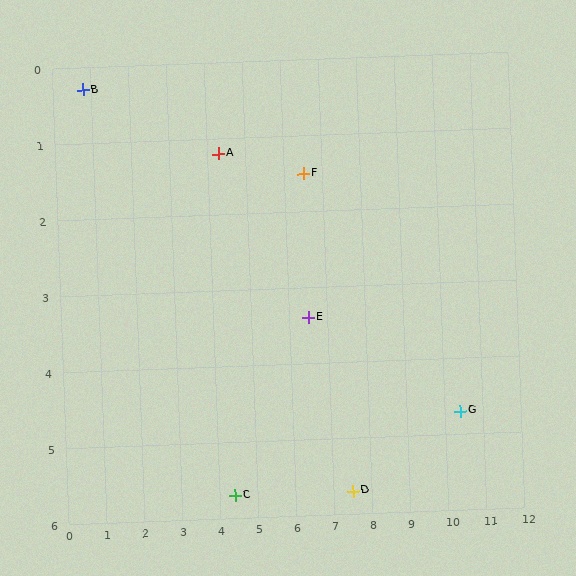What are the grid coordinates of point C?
Point C is at approximately (4.4, 5.7).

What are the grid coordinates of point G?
Point G is at approximately (10.4, 4.7).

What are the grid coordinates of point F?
Point F is at approximately (6.5, 1.5).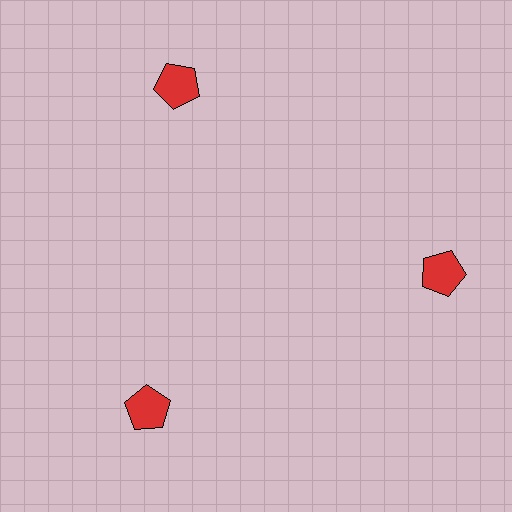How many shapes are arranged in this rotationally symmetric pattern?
There are 3 shapes, arranged in 3 groups of 1.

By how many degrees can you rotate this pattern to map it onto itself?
The pattern maps onto itself every 120 degrees of rotation.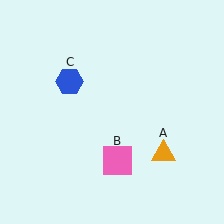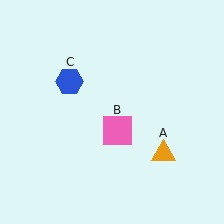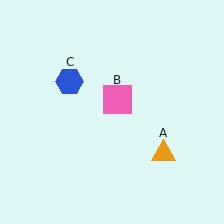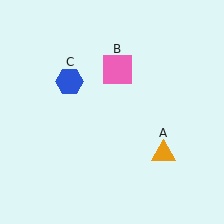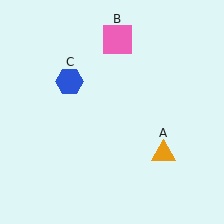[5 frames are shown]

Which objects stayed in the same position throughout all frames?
Orange triangle (object A) and blue hexagon (object C) remained stationary.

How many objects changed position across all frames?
1 object changed position: pink square (object B).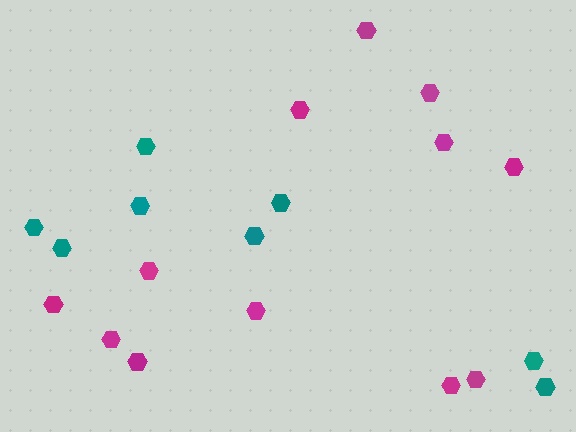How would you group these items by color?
There are 2 groups: one group of magenta hexagons (12) and one group of teal hexagons (8).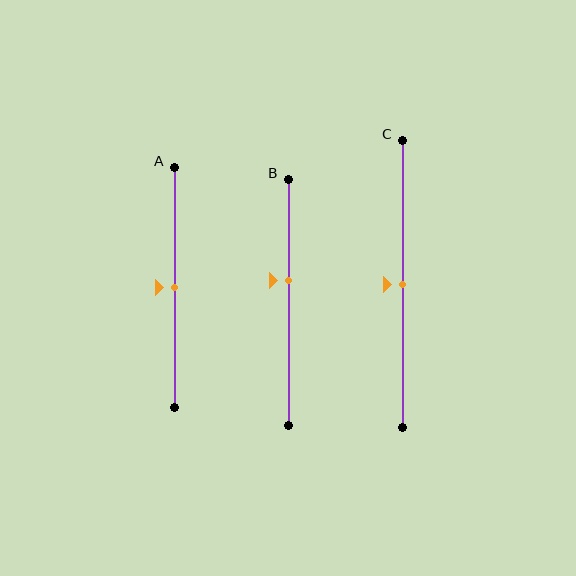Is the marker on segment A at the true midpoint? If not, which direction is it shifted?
Yes, the marker on segment A is at the true midpoint.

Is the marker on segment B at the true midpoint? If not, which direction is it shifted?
No, the marker on segment B is shifted upward by about 9% of the segment length.